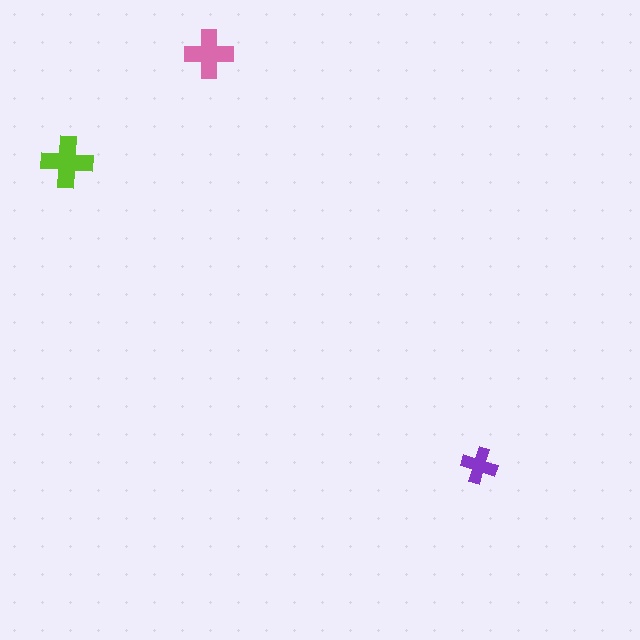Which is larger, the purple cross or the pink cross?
The pink one.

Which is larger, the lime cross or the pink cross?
The lime one.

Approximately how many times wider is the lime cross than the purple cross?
About 1.5 times wider.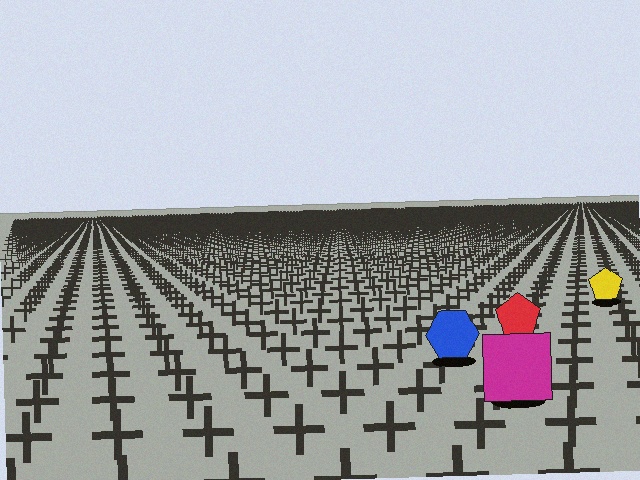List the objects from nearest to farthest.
From nearest to farthest: the magenta square, the blue hexagon, the red pentagon, the yellow pentagon.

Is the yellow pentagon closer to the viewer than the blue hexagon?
No. The blue hexagon is closer — you can tell from the texture gradient: the ground texture is coarser near it.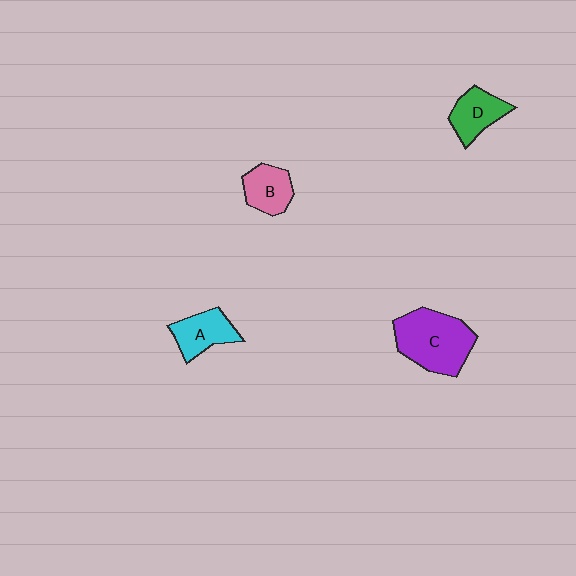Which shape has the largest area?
Shape C (purple).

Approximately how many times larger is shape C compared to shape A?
Approximately 1.8 times.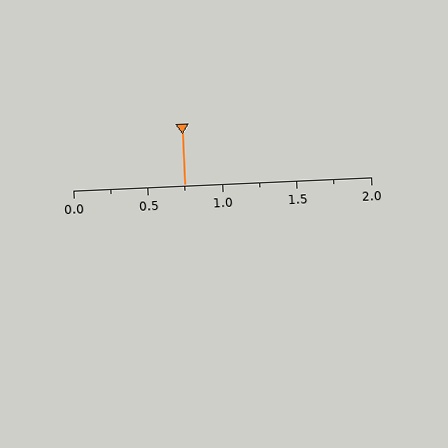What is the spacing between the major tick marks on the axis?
The major ticks are spaced 0.5 apart.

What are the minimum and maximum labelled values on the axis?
The axis runs from 0.0 to 2.0.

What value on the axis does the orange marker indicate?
The marker indicates approximately 0.75.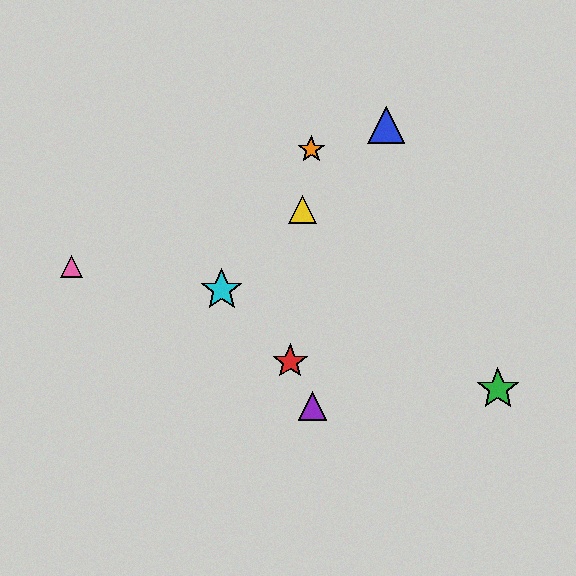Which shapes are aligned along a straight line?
The blue triangle, the yellow triangle, the cyan star are aligned along a straight line.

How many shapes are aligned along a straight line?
3 shapes (the blue triangle, the yellow triangle, the cyan star) are aligned along a straight line.